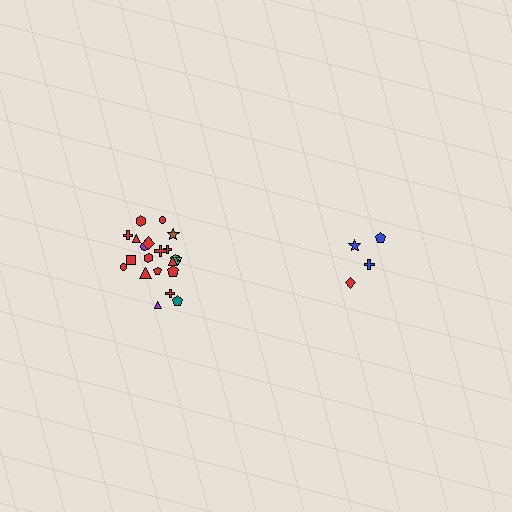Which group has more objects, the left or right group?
The left group.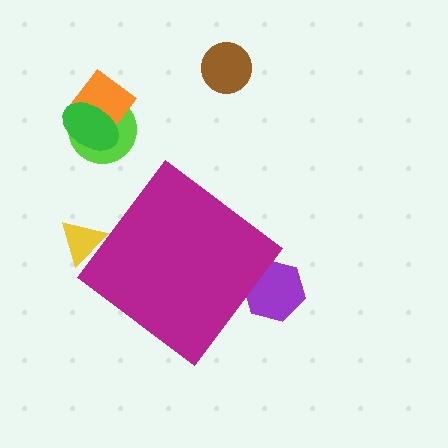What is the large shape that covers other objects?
A magenta diamond.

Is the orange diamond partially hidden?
No, the orange diamond is fully visible.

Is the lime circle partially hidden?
No, the lime circle is fully visible.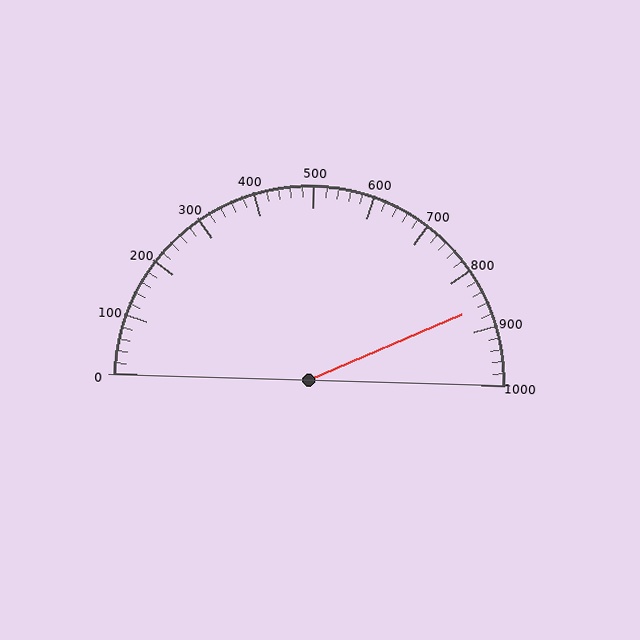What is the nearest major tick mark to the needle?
The nearest major tick mark is 900.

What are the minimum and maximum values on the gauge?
The gauge ranges from 0 to 1000.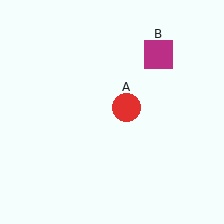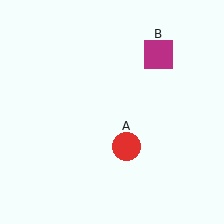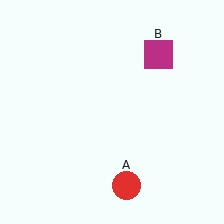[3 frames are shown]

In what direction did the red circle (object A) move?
The red circle (object A) moved down.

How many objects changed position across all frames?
1 object changed position: red circle (object A).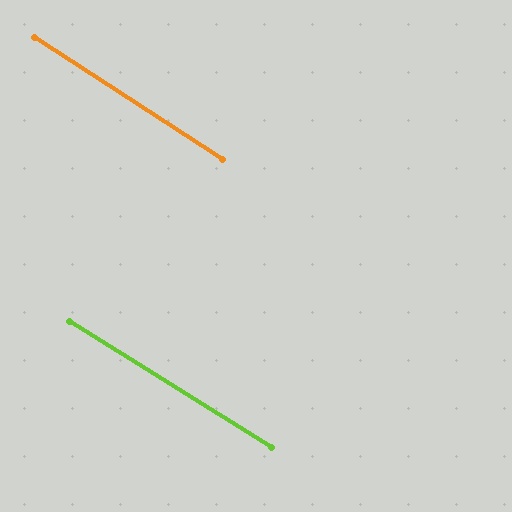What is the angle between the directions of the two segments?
Approximately 1 degree.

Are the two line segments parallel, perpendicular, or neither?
Parallel — their directions differ by only 1.0°.